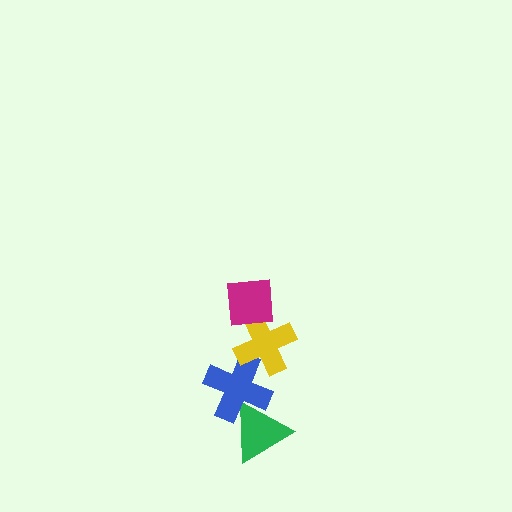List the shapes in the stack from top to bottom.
From top to bottom: the magenta square, the yellow cross, the blue cross, the green triangle.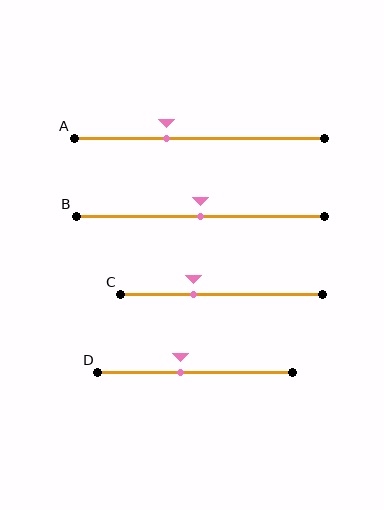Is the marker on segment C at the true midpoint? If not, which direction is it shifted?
No, the marker on segment C is shifted to the left by about 14% of the segment length.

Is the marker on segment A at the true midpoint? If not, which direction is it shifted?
No, the marker on segment A is shifted to the left by about 13% of the segment length.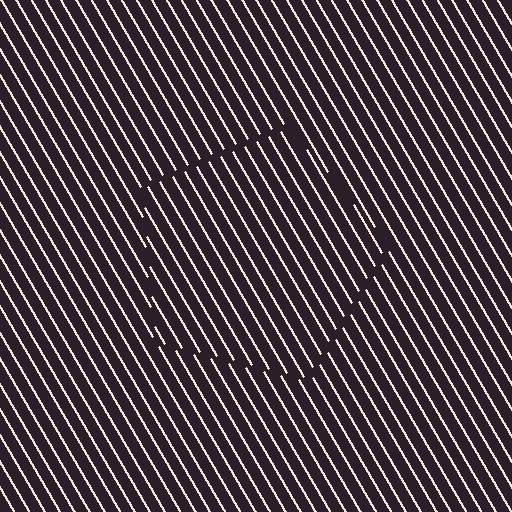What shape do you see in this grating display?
An illusory pentagon. The interior of the shape contains the same grating, shifted by half a period — the contour is defined by the phase discontinuity where line-ends from the inner and outer gratings abut.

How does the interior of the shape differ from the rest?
The interior of the shape contains the same grating, shifted by half a period — the contour is defined by the phase discontinuity where line-ends from the inner and outer gratings abut.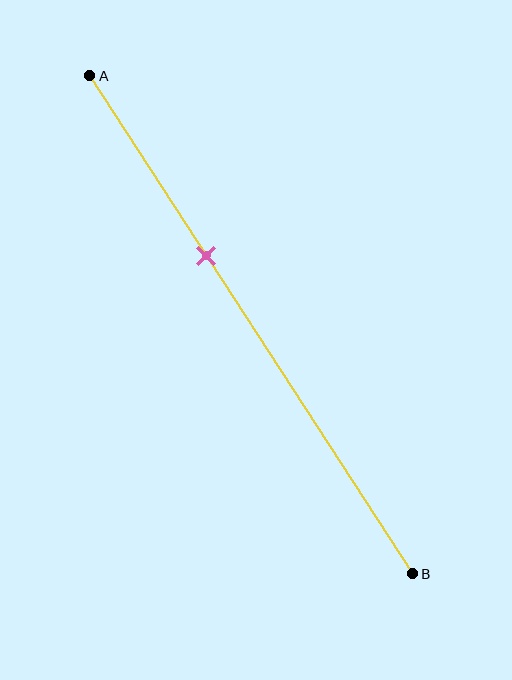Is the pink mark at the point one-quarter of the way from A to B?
No, the mark is at about 35% from A, not at the 25% one-quarter point.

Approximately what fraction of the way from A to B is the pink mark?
The pink mark is approximately 35% of the way from A to B.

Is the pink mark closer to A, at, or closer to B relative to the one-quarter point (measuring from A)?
The pink mark is closer to point B than the one-quarter point of segment AB.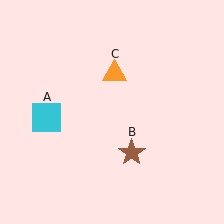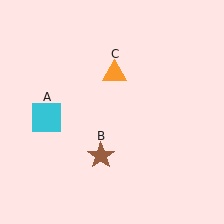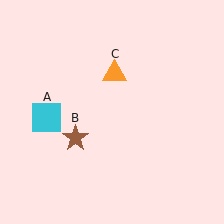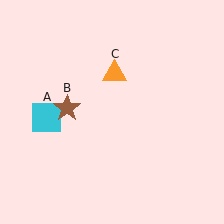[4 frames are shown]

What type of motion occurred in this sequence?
The brown star (object B) rotated clockwise around the center of the scene.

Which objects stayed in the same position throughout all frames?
Cyan square (object A) and orange triangle (object C) remained stationary.